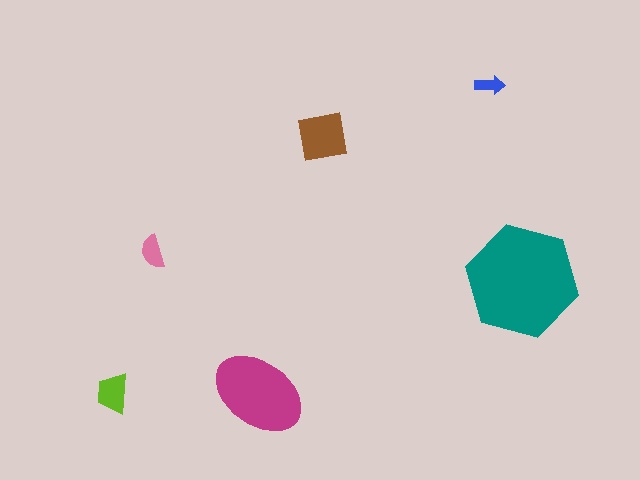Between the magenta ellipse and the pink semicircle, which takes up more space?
The magenta ellipse.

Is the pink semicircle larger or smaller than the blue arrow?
Larger.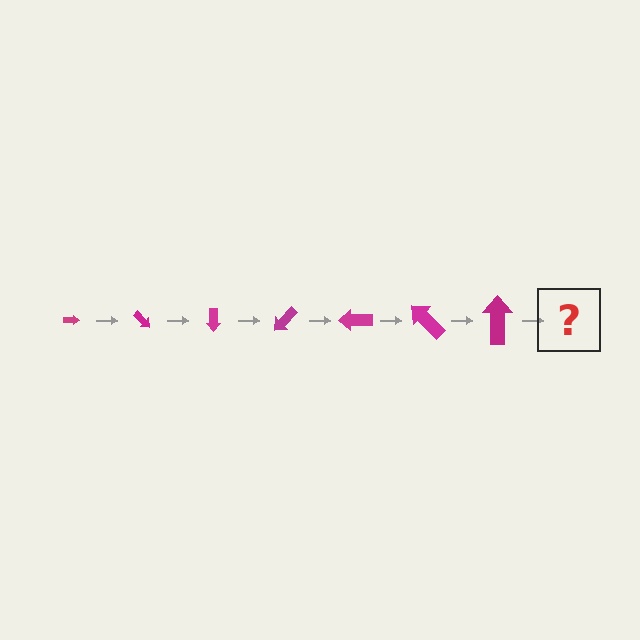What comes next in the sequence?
The next element should be an arrow, larger than the previous one and rotated 315 degrees from the start.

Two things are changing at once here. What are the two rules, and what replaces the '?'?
The two rules are that the arrow grows larger each step and it rotates 45 degrees each step. The '?' should be an arrow, larger than the previous one and rotated 315 degrees from the start.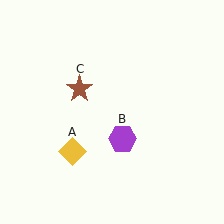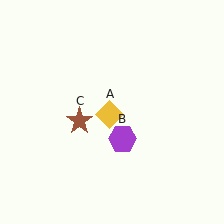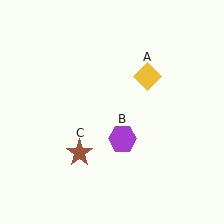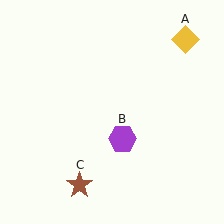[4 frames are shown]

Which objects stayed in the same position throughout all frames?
Purple hexagon (object B) remained stationary.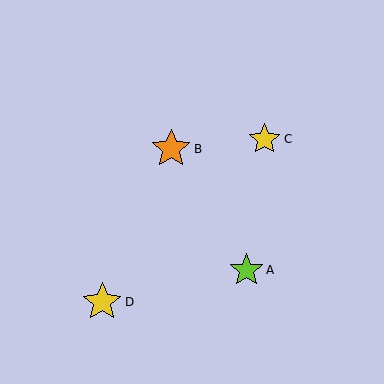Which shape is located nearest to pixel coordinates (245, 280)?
The lime star (labeled A) at (246, 270) is nearest to that location.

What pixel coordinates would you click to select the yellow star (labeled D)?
Click at (102, 302) to select the yellow star D.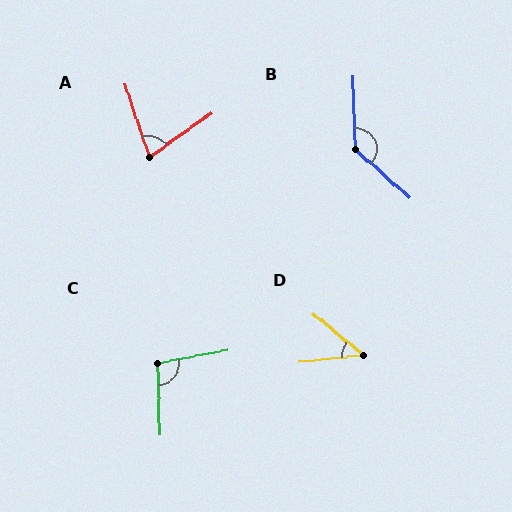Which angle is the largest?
B, at approximately 134 degrees.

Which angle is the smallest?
D, at approximately 46 degrees.